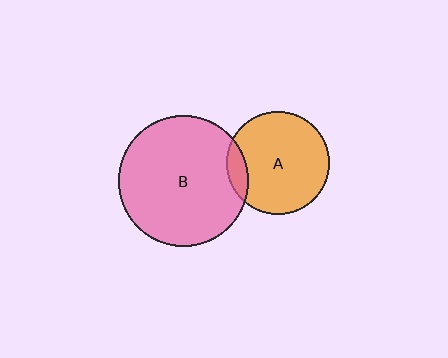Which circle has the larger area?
Circle B (pink).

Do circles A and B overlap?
Yes.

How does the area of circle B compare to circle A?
Approximately 1.6 times.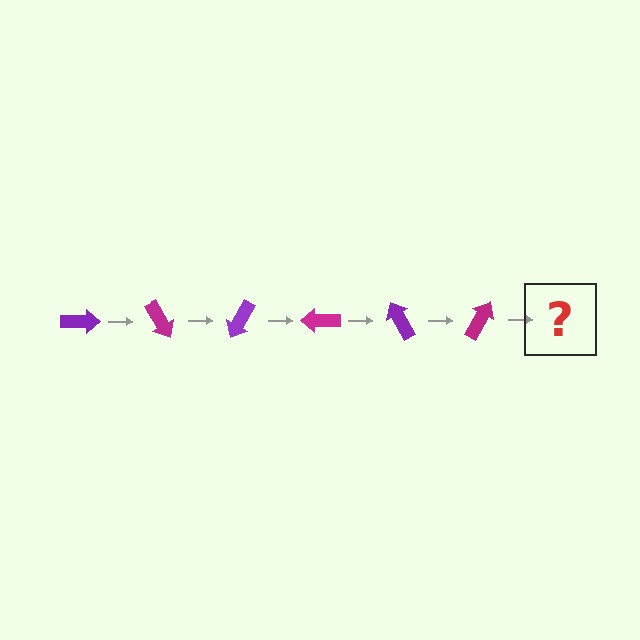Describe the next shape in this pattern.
It should be a purple arrow, rotated 360 degrees from the start.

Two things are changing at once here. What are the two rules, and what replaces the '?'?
The two rules are that it rotates 60 degrees each step and the color cycles through purple and magenta. The '?' should be a purple arrow, rotated 360 degrees from the start.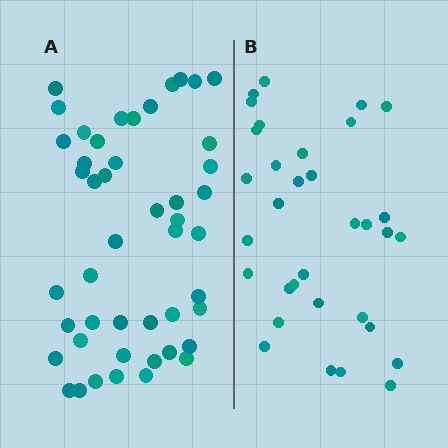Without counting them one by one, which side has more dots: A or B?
Region A (the left region) has more dots.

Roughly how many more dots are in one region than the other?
Region A has approximately 15 more dots than region B.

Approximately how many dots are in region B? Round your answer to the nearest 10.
About 30 dots. (The exact count is 33, which rounds to 30.)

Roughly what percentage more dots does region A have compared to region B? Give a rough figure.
About 40% more.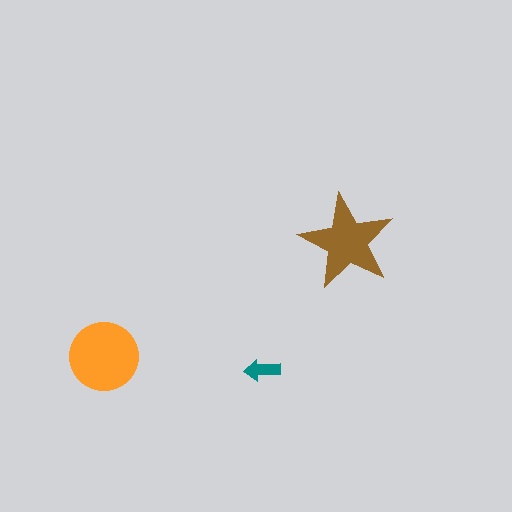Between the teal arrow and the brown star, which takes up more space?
The brown star.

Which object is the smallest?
The teal arrow.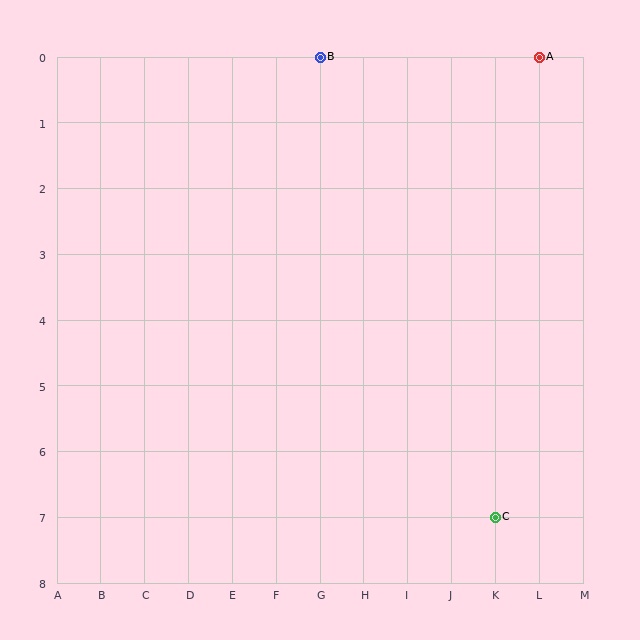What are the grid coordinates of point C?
Point C is at grid coordinates (K, 7).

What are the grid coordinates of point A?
Point A is at grid coordinates (L, 0).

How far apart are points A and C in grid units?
Points A and C are 1 column and 7 rows apart (about 7.1 grid units diagonally).